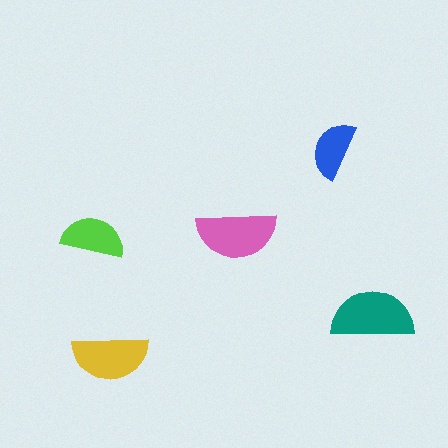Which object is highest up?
The blue semicircle is topmost.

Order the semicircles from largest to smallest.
the teal one, the pink one, the yellow one, the lime one, the blue one.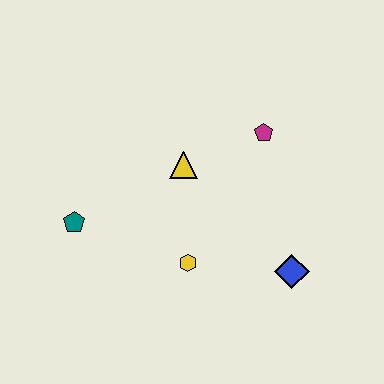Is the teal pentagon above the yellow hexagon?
Yes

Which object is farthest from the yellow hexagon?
The magenta pentagon is farthest from the yellow hexagon.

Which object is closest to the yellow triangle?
The magenta pentagon is closest to the yellow triangle.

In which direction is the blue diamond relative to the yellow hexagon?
The blue diamond is to the right of the yellow hexagon.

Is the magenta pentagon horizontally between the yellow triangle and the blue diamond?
Yes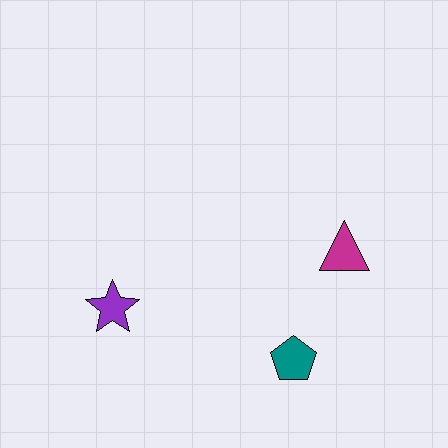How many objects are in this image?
There are 3 objects.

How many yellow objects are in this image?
There are no yellow objects.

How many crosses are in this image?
There are no crosses.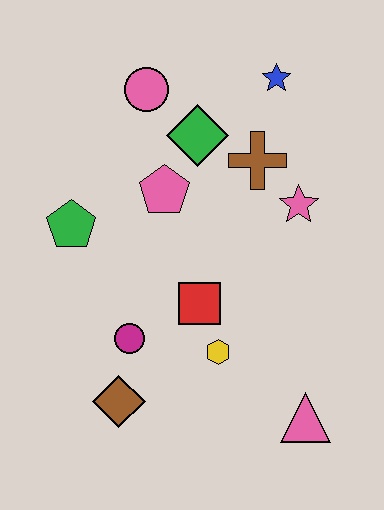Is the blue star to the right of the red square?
Yes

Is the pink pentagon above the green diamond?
No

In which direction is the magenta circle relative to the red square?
The magenta circle is to the left of the red square.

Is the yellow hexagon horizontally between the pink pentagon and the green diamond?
No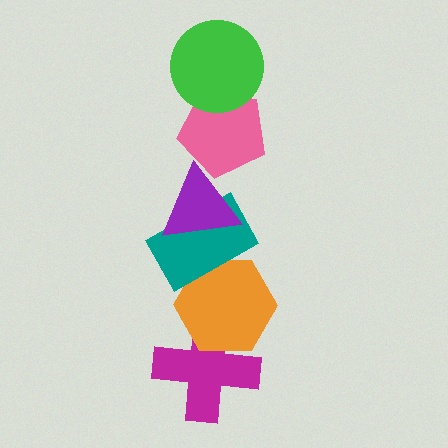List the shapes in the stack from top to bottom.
From top to bottom: the green circle, the pink pentagon, the purple triangle, the teal rectangle, the orange hexagon, the magenta cross.